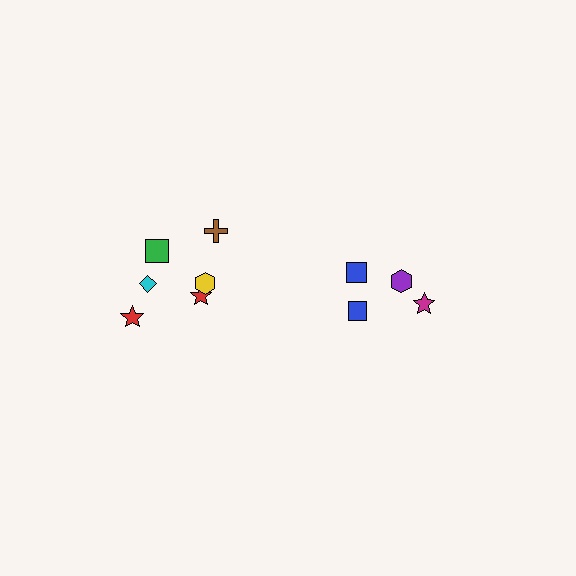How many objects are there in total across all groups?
There are 10 objects.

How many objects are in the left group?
There are 6 objects.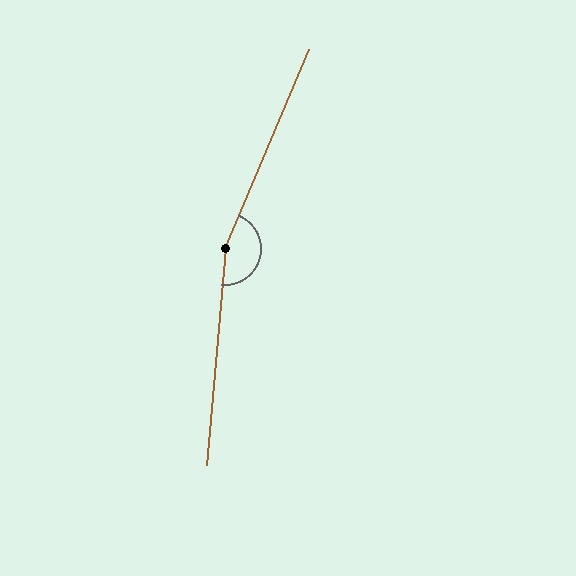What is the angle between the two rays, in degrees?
Approximately 162 degrees.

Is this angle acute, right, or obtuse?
It is obtuse.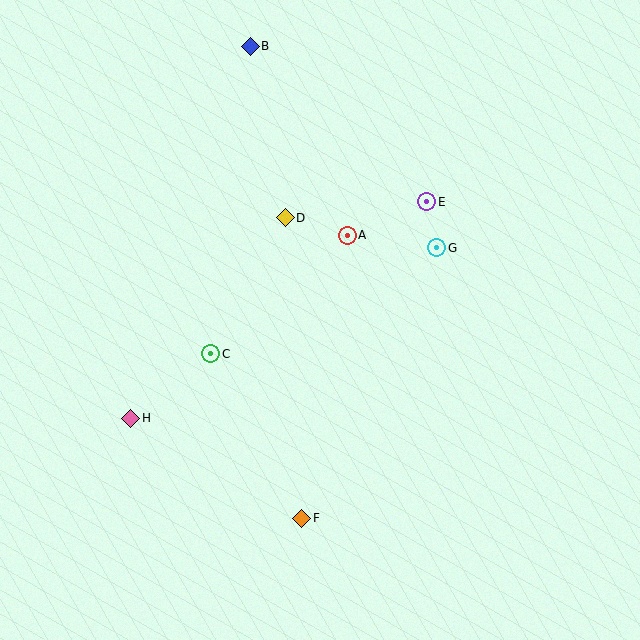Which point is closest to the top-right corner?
Point E is closest to the top-right corner.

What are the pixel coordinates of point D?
Point D is at (285, 218).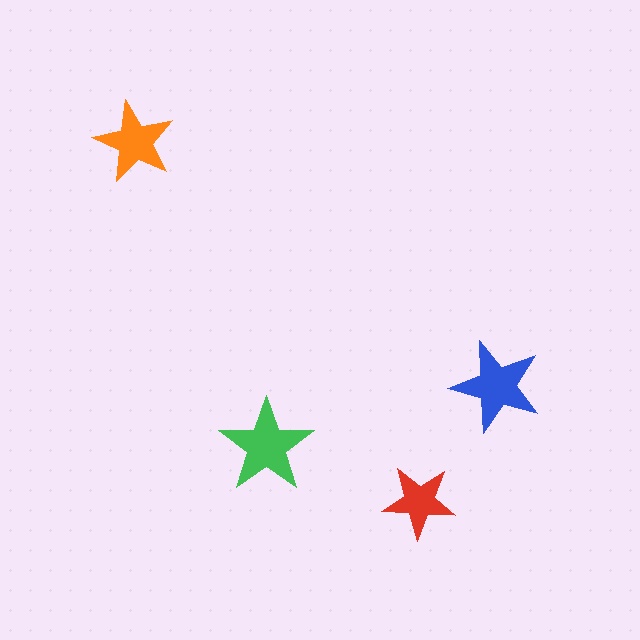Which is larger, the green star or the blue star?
The green one.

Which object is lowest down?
The red star is bottommost.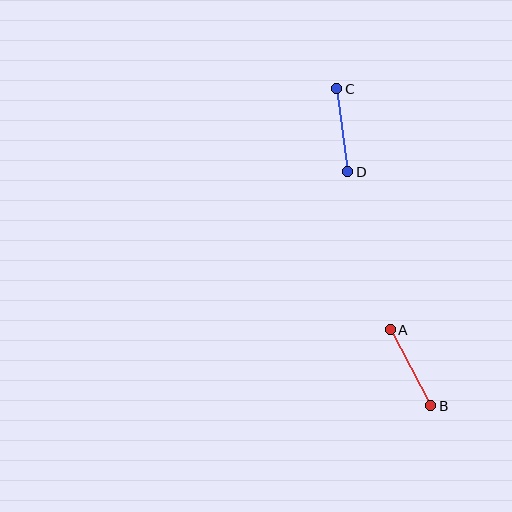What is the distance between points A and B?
The distance is approximately 86 pixels.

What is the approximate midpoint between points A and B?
The midpoint is at approximately (410, 368) pixels.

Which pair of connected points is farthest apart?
Points A and B are farthest apart.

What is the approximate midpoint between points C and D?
The midpoint is at approximately (342, 130) pixels.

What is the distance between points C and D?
The distance is approximately 84 pixels.